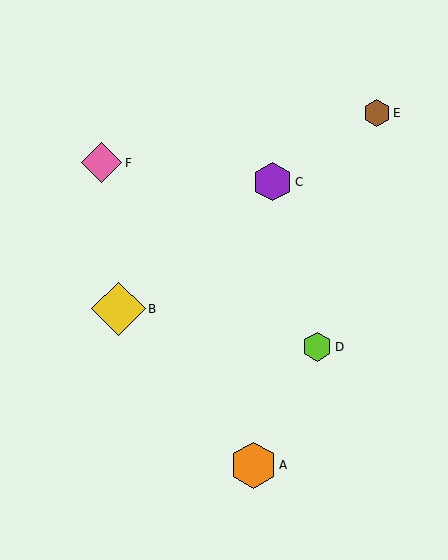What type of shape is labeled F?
Shape F is a pink diamond.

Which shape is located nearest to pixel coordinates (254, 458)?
The orange hexagon (labeled A) at (253, 465) is nearest to that location.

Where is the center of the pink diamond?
The center of the pink diamond is at (102, 163).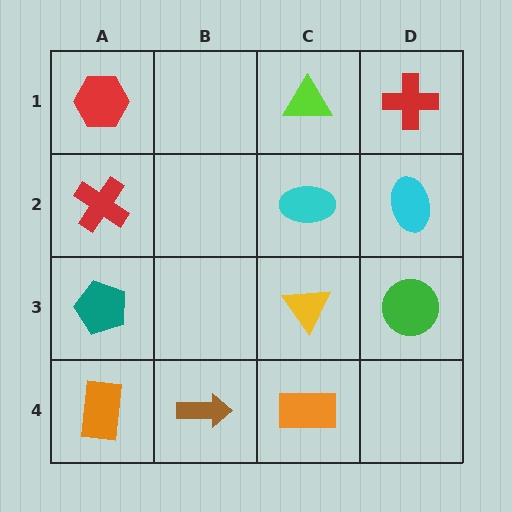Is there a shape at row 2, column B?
No, that cell is empty.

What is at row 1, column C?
A lime triangle.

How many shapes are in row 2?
3 shapes.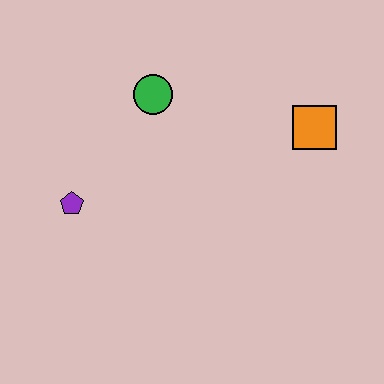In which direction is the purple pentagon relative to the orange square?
The purple pentagon is to the left of the orange square.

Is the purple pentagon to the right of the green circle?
No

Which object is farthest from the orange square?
The purple pentagon is farthest from the orange square.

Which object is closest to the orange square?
The green circle is closest to the orange square.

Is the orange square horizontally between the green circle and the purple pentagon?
No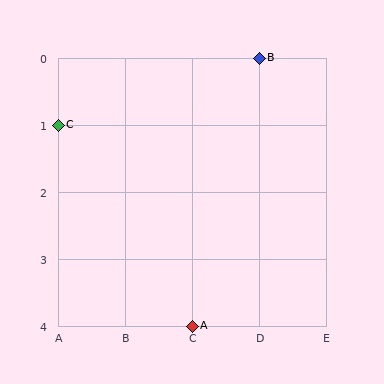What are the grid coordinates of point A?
Point A is at grid coordinates (C, 4).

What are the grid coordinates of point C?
Point C is at grid coordinates (A, 1).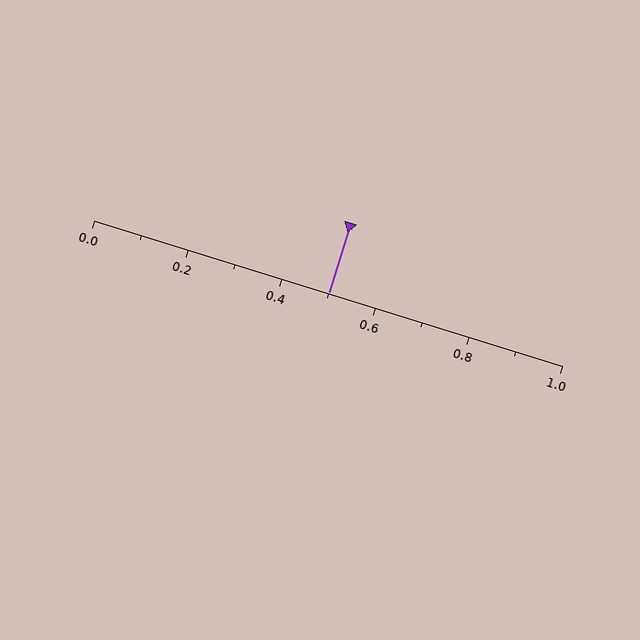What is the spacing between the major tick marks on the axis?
The major ticks are spaced 0.2 apart.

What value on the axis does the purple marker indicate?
The marker indicates approximately 0.5.